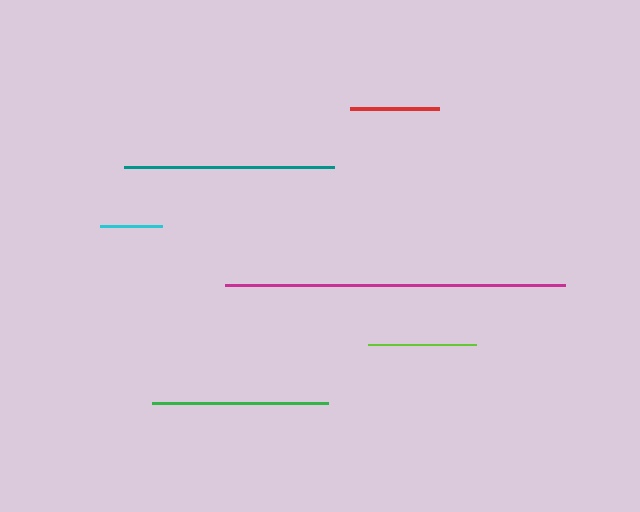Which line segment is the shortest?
The cyan line is the shortest at approximately 62 pixels.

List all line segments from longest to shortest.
From longest to shortest: magenta, teal, green, lime, red, cyan.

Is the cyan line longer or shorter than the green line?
The green line is longer than the cyan line.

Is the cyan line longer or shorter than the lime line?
The lime line is longer than the cyan line.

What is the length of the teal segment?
The teal segment is approximately 210 pixels long.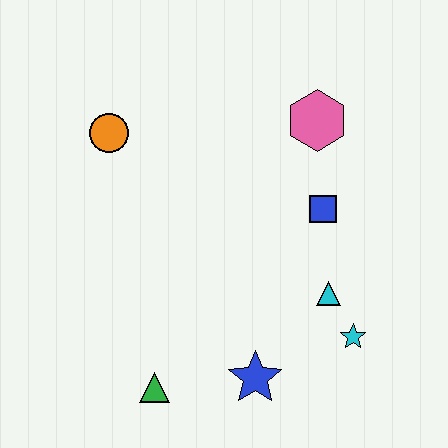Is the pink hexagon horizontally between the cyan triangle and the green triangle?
Yes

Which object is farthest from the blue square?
The green triangle is farthest from the blue square.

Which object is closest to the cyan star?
The cyan triangle is closest to the cyan star.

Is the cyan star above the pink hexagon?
No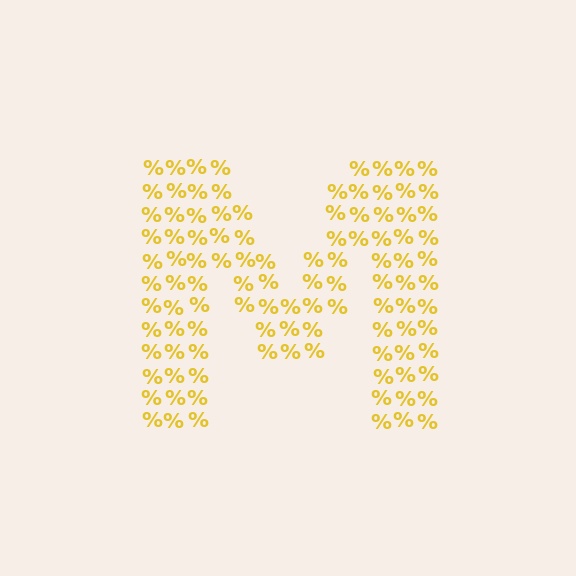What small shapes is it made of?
It is made of small percent signs.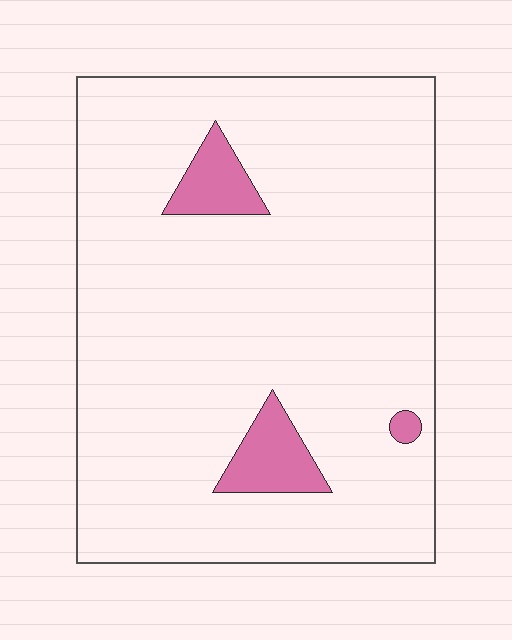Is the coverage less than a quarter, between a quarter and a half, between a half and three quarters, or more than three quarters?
Less than a quarter.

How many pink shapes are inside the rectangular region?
3.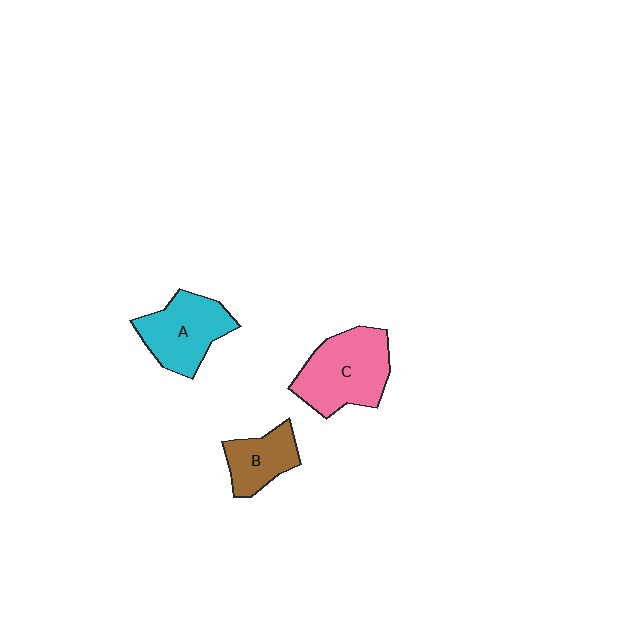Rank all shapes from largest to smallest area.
From largest to smallest: C (pink), A (cyan), B (brown).